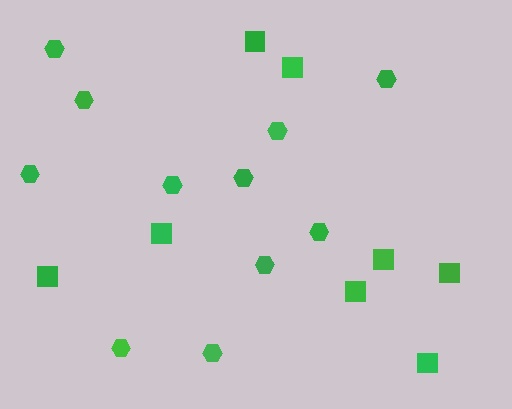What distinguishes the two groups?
There are 2 groups: one group of squares (8) and one group of hexagons (11).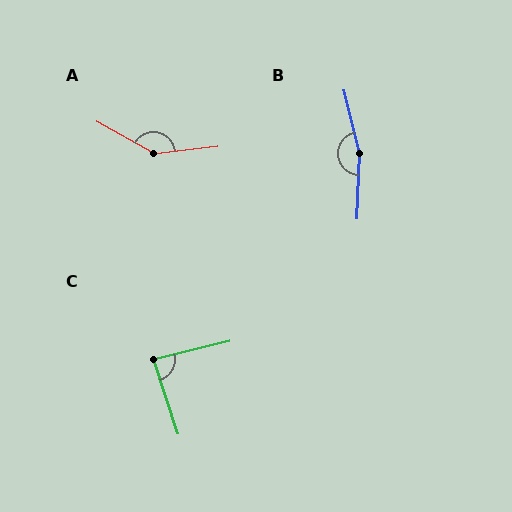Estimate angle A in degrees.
Approximately 145 degrees.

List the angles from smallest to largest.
C (85°), A (145°), B (164°).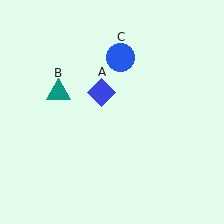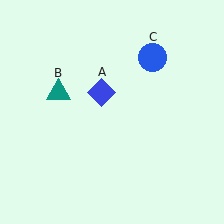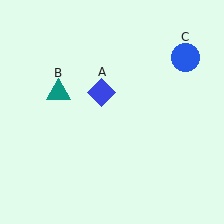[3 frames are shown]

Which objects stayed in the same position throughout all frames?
Blue diamond (object A) and teal triangle (object B) remained stationary.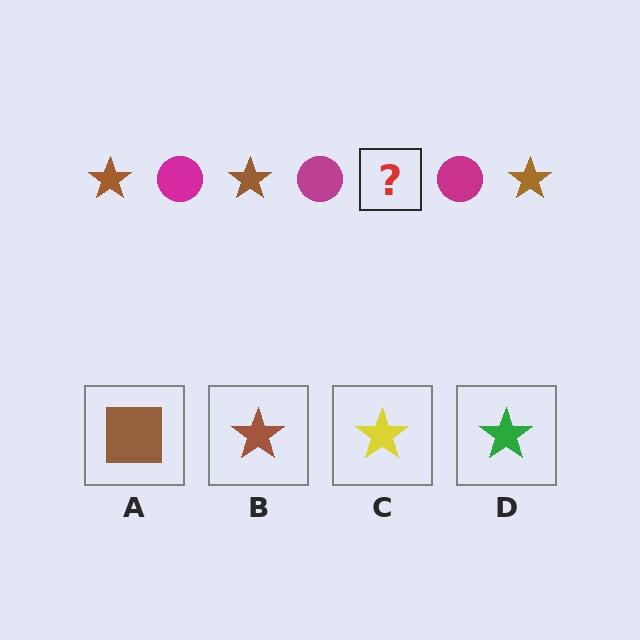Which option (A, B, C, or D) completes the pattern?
B.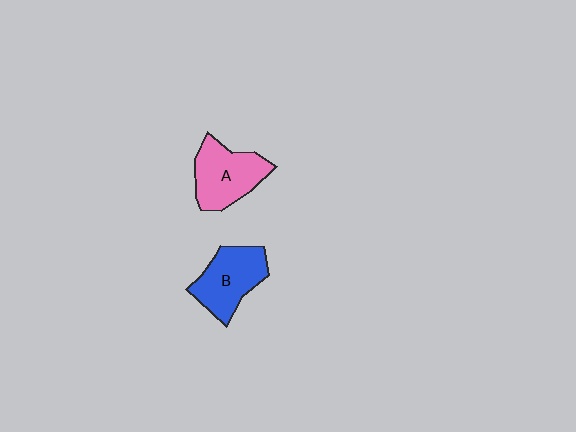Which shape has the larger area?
Shape A (pink).